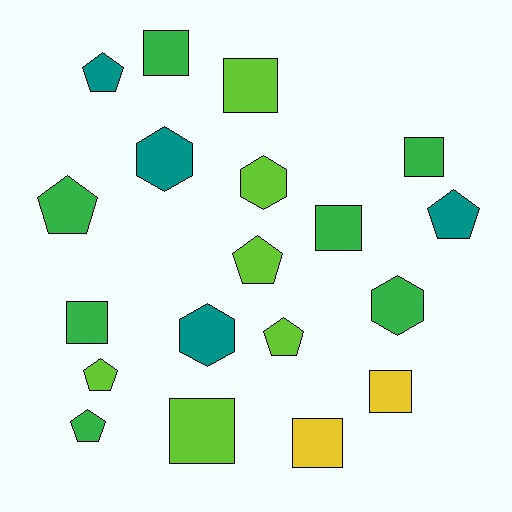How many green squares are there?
There are 4 green squares.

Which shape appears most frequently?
Square, with 8 objects.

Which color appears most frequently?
Green, with 7 objects.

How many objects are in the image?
There are 19 objects.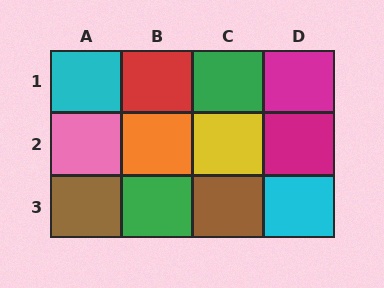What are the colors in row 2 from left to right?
Pink, orange, yellow, magenta.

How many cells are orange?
1 cell is orange.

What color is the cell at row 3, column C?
Brown.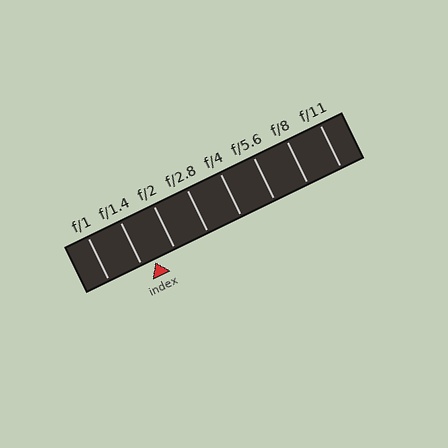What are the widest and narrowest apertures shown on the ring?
The widest aperture shown is f/1 and the narrowest is f/11.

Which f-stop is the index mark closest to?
The index mark is closest to f/1.4.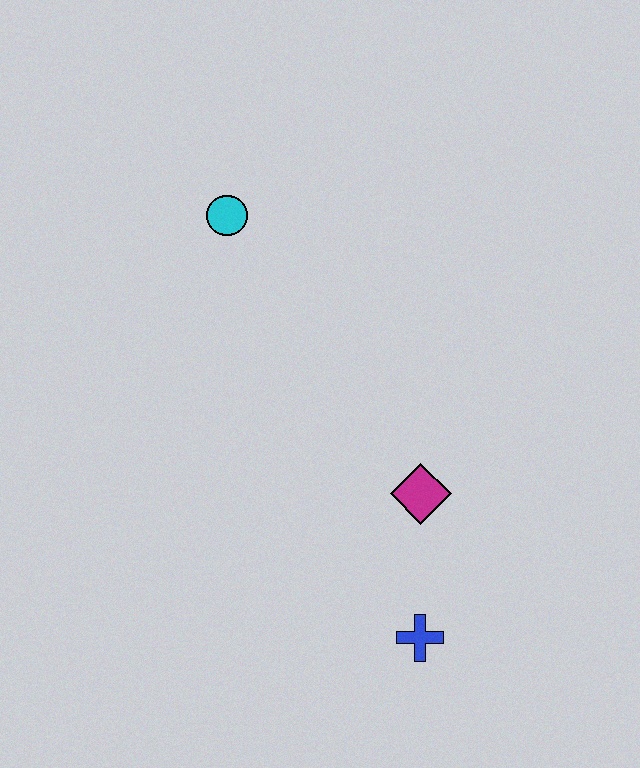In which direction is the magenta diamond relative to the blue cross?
The magenta diamond is above the blue cross.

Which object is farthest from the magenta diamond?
The cyan circle is farthest from the magenta diamond.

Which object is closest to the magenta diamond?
The blue cross is closest to the magenta diamond.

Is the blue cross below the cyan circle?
Yes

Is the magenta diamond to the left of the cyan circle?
No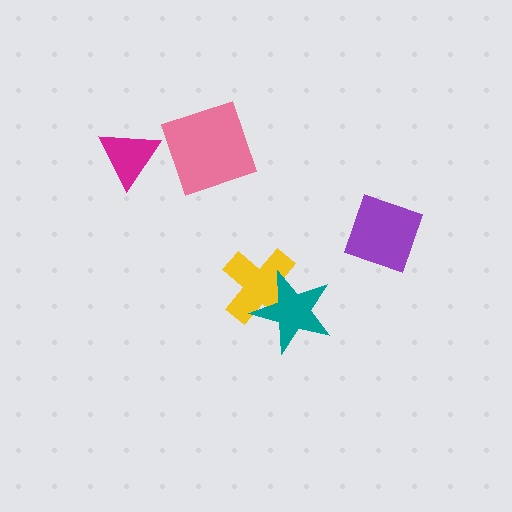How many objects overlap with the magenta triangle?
0 objects overlap with the magenta triangle.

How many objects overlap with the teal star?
1 object overlaps with the teal star.